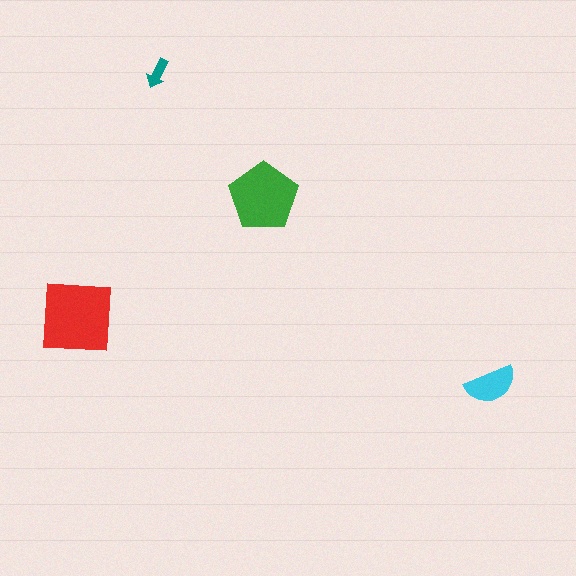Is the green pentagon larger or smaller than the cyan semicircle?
Larger.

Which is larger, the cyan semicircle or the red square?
The red square.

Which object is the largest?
The red square.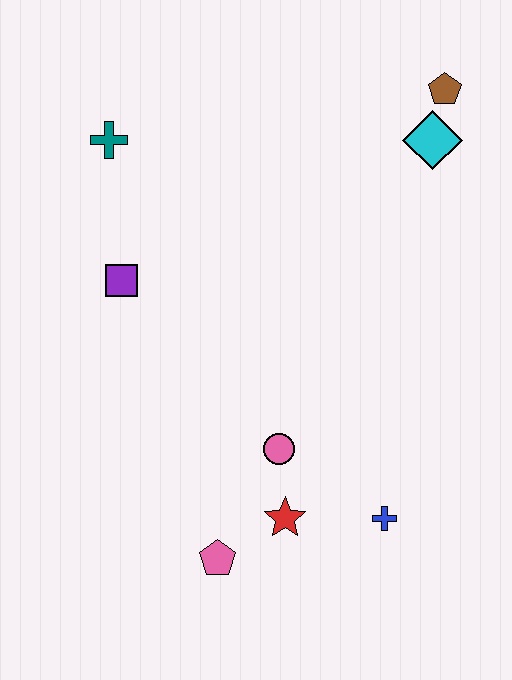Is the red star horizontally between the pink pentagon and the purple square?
No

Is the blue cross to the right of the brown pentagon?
No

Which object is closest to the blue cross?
The red star is closest to the blue cross.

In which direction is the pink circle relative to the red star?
The pink circle is above the red star.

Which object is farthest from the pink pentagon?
The brown pentagon is farthest from the pink pentagon.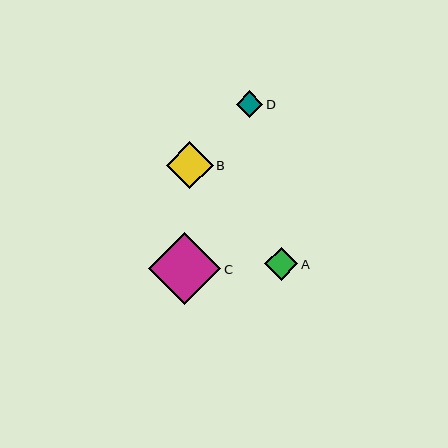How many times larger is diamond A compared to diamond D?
Diamond A is approximately 1.3 times the size of diamond D.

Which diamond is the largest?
Diamond C is the largest with a size of approximately 72 pixels.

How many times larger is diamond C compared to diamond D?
Diamond C is approximately 2.7 times the size of diamond D.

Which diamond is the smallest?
Diamond D is the smallest with a size of approximately 26 pixels.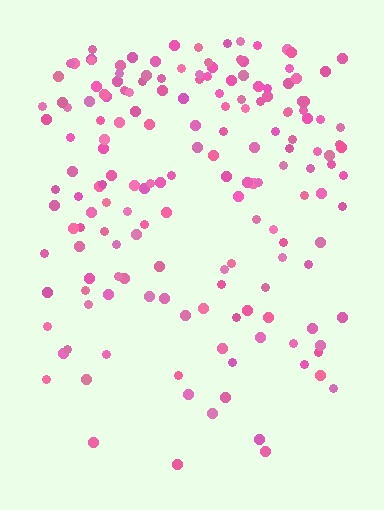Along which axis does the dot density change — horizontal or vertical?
Vertical.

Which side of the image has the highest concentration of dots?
The top.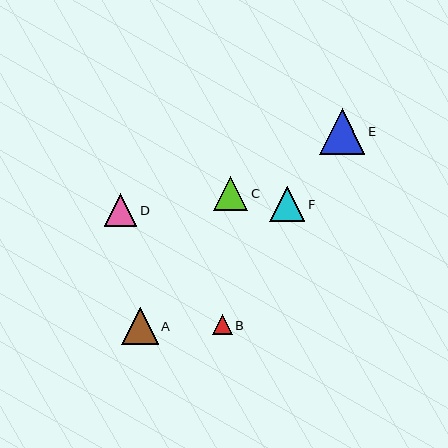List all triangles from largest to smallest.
From largest to smallest: E, A, F, C, D, B.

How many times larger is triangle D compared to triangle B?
Triangle D is approximately 1.6 times the size of triangle B.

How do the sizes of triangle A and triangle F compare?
Triangle A and triangle F are approximately the same size.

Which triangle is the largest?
Triangle E is the largest with a size of approximately 46 pixels.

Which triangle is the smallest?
Triangle B is the smallest with a size of approximately 20 pixels.